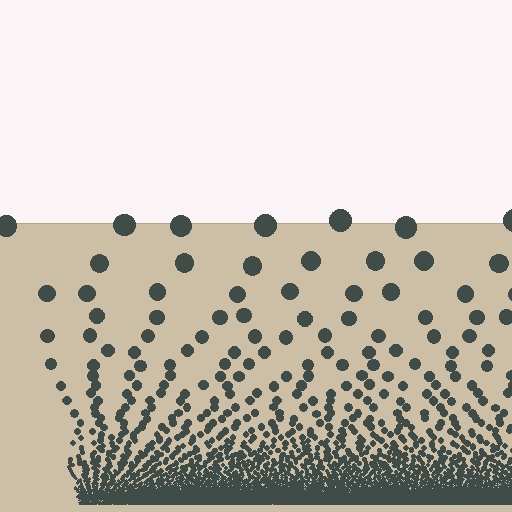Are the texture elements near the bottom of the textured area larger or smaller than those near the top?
Smaller. The gradient is inverted — elements near the bottom are smaller and denser.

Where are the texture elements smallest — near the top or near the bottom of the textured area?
Near the bottom.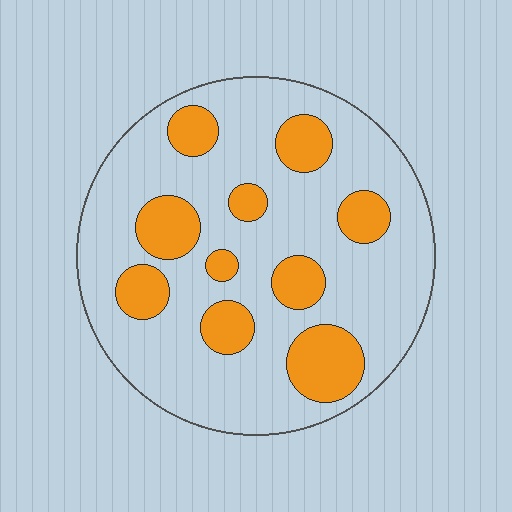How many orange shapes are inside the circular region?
10.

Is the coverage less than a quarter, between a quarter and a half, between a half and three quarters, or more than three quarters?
Less than a quarter.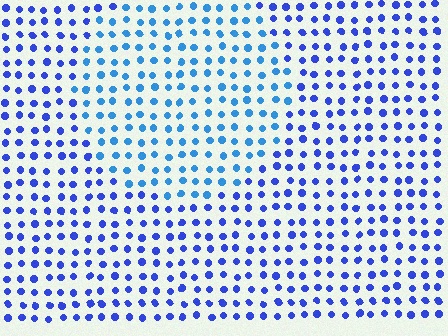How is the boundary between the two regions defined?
The boundary is defined purely by a slight shift in hue (about 27 degrees). Spacing, size, and orientation are identical on both sides.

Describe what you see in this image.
The image is filled with small blue elements in a uniform arrangement. A circle-shaped region is visible where the elements are tinted to a slightly different hue, forming a subtle color boundary.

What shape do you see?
I see a circle.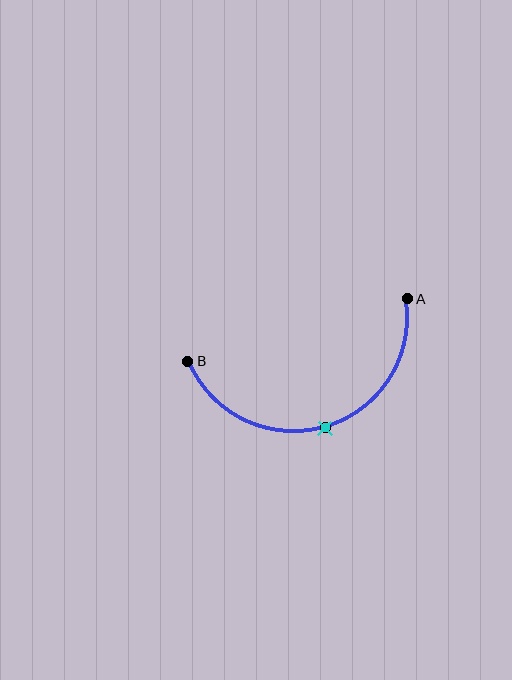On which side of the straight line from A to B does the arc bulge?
The arc bulges below the straight line connecting A and B.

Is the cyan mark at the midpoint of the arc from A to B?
Yes. The cyan mark lies on the arc at equal arc-length from both A and B — it is the arc midpoint.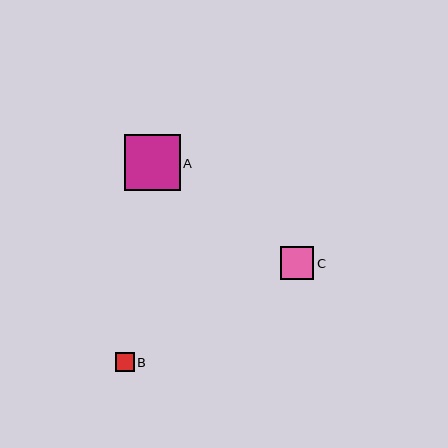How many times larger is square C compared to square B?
Square C is approximately 1.7 times the size of square B.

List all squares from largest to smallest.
From largest to smallest: A, C, B.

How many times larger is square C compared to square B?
Square C is approximately 1.7 times the size of square B.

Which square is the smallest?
Square B is the smallest with a size of approximately 19 pixels.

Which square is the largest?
Square A is the largest with a size of approximately 56 pixels.